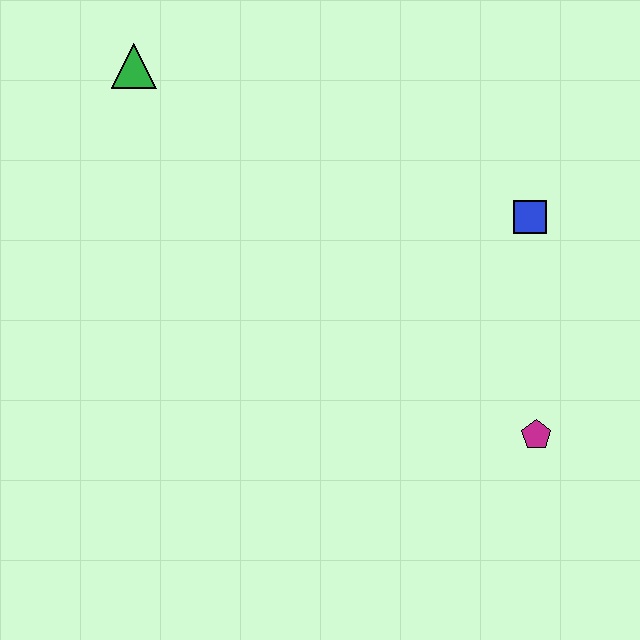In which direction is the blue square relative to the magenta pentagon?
The blue square is above the magenta pentagon.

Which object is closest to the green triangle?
The blue square is closest to the green triangle.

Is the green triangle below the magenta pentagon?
No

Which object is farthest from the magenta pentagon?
The green triangle is farthest from the magenta pentagon.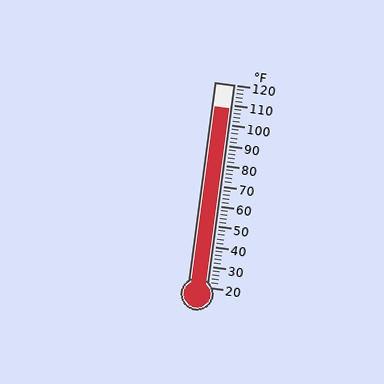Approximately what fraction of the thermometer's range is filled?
The thermometer is filled to approximately 90% of its range.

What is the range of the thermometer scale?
The thermometer scale ranges from 20°F to 120°F.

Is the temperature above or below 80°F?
The temperature is above 80°F.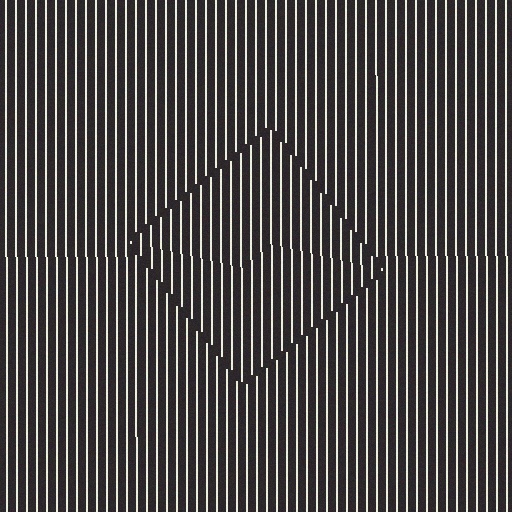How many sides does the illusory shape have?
4 sides — the line-ends trace a square.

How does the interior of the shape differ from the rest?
The interior of the shape contains the same grating, shifted by half a period — the contour is defined by the phase discontinuity where line-ends from the inner and outer gratings abut.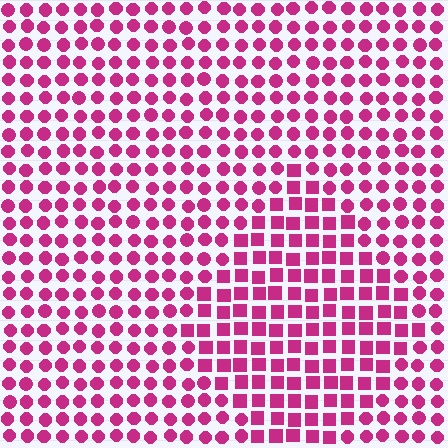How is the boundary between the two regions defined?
The boundary is defined by a change in element shape: squares inside vs. circles outside. All elements share the same color and spacing.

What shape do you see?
I see a diamond.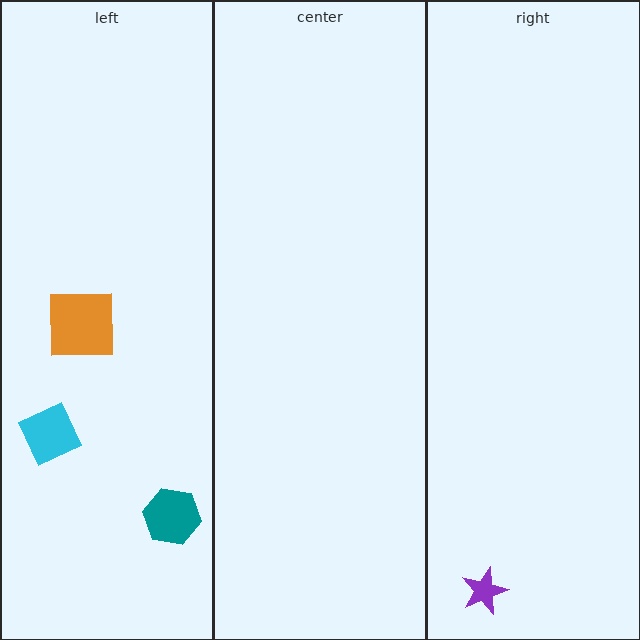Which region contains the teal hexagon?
The left region.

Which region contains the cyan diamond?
The left region.